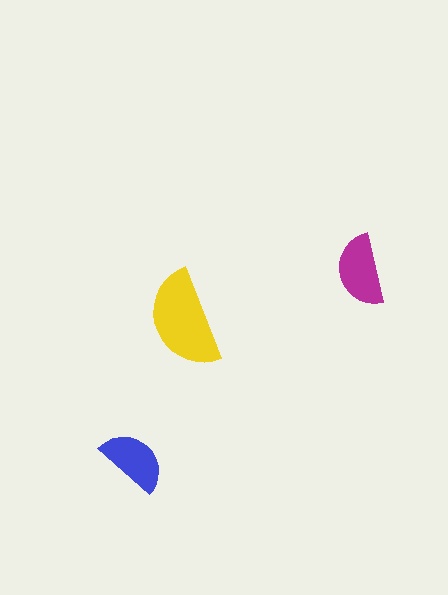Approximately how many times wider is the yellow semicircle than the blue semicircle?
About 1.5 times wider.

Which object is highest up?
The magenta semicircle is topmost.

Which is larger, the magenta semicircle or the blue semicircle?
The magenta one.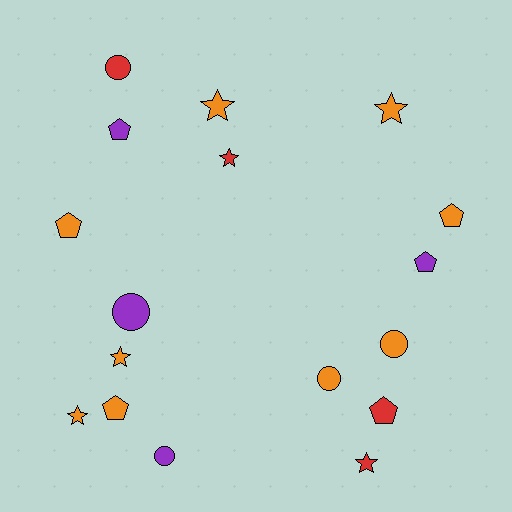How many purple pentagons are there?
There are 2 purple pentagons.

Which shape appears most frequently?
Star, with 6 objects.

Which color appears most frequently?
Orange, with 9 objects.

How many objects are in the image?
There are 17 objects.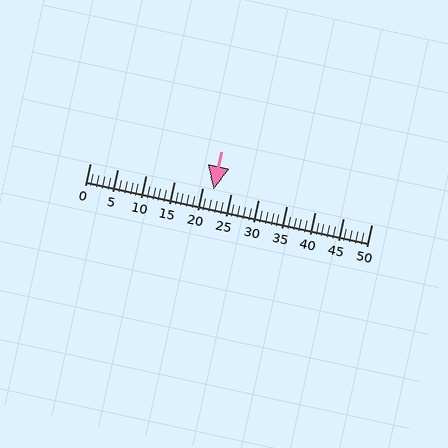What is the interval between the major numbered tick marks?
The major tick marks are spaced 5 units apart.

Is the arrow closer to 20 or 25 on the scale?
The arrow is closer to 20.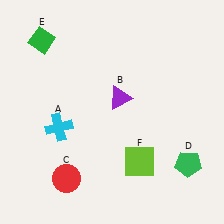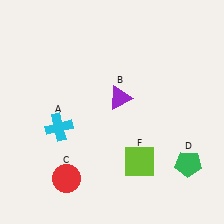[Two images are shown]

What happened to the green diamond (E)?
The green diamond (E) was removed in Image 2. It was in the top-left area of Image 1.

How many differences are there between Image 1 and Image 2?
There is 1 difference between the two images.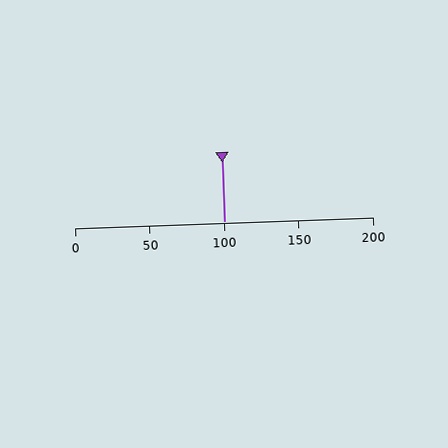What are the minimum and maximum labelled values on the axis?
The axis runs from 0 to 200.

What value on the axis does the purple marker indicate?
The marker indicates approximately 100.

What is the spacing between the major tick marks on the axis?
The major ticks are spaced 50 apart.